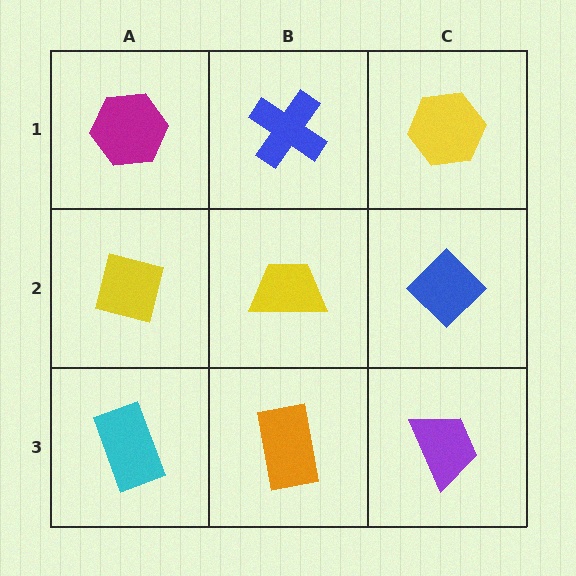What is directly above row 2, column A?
A magenta hexagon.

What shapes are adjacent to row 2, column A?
A magenta hexagon (row 1, column A), a cyan rectangle (row 3, column A), a yellow trapezoid (row 2, column B).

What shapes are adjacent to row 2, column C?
A yellow hexagon (row 1, column C), a purple trapezoid (row 3, column C), a yellow trapezoid (row 2, column B).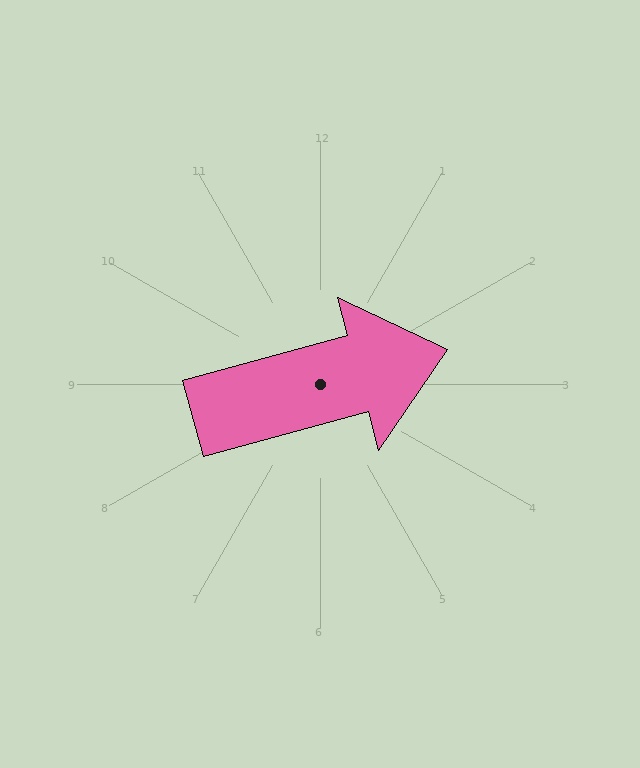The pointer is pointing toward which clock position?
Roughly 2 o'clock.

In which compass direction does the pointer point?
East.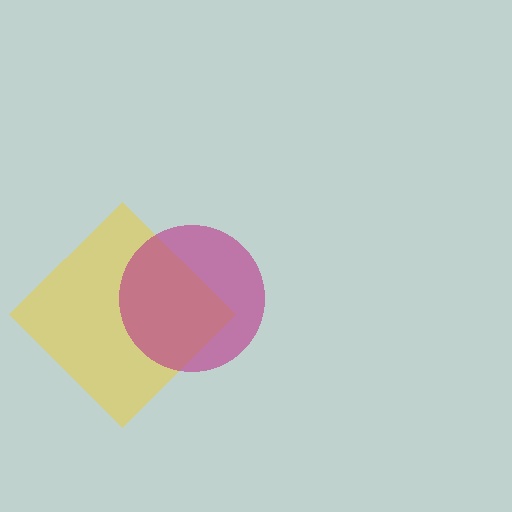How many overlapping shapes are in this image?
There are 2 overlapping shapes in the image.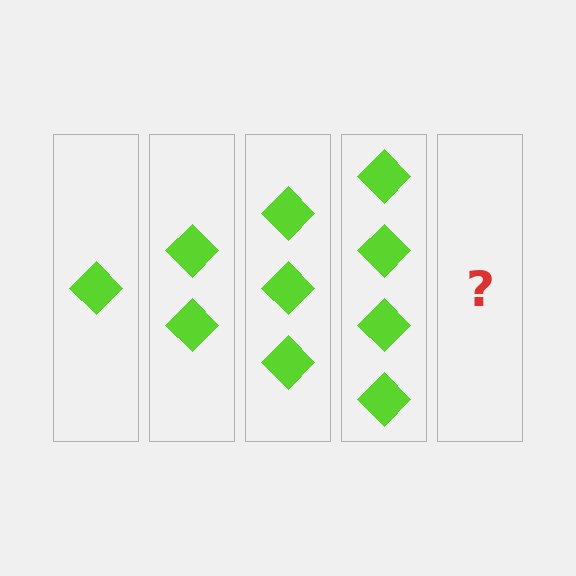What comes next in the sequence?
The next element should be 5 diamonds.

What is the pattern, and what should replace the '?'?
The pattern is that each step adds one more diamond. The '?' should be 5 diamonds.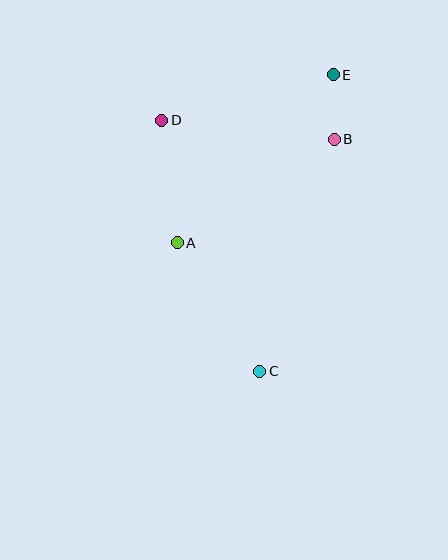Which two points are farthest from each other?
Points C and E are farthest from each other.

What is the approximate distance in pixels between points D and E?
The distance between D and E is approximately 177 pixels.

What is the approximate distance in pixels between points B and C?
The distance between B and C is approximately 244 pixels.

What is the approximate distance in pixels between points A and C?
The distance between A and C is approximately 152 pixels.